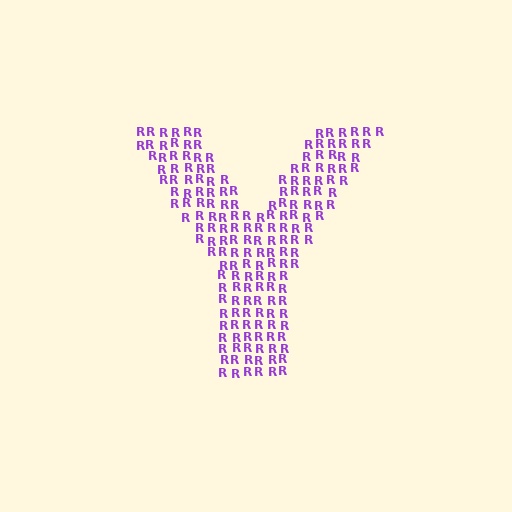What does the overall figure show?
The overall figure shows the letter Y.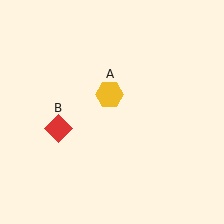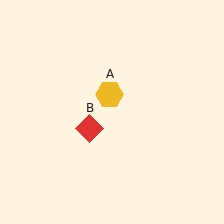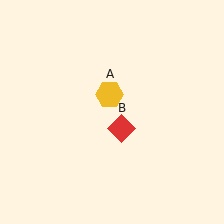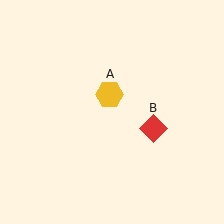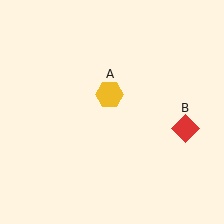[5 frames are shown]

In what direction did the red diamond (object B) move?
The red diamond (object B) moved right.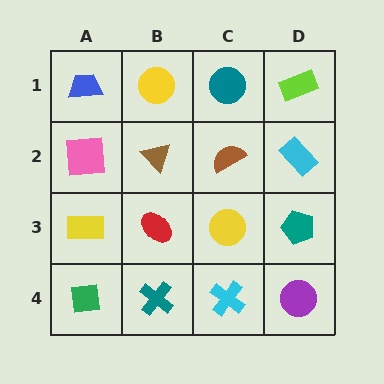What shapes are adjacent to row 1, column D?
A cyan rectangle (row 2, column D), a teal circle (row 1, column C).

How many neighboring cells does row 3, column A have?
3.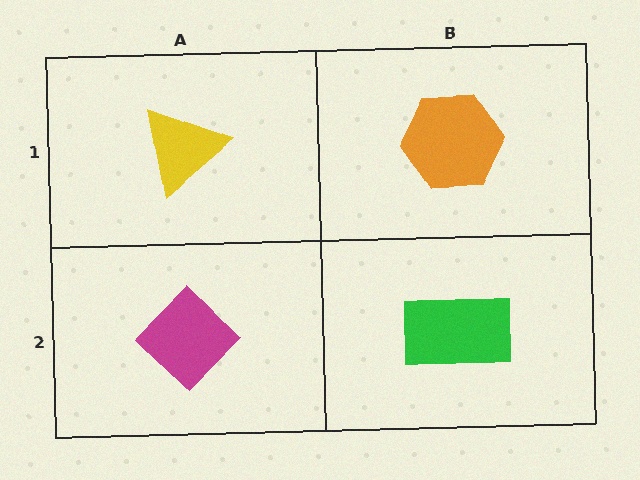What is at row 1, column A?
A yellow triangle.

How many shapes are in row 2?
2 shapes.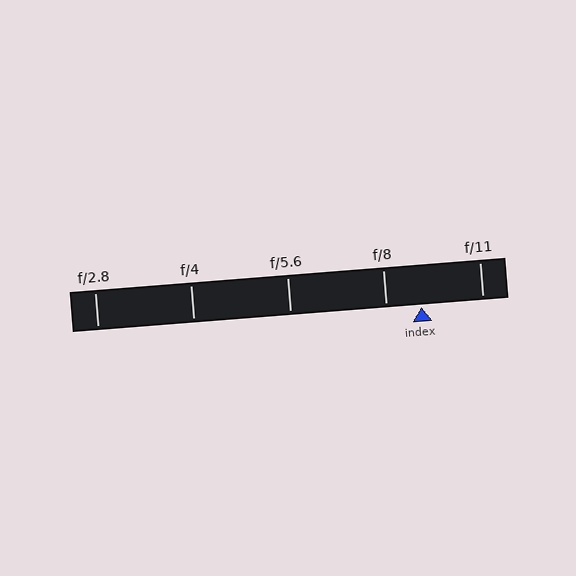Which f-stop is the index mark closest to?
The index mark is closest to f/8.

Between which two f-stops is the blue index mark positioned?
The index mark is between f/8 and f/11.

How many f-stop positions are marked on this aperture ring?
There are 5 f-stop positions marked.